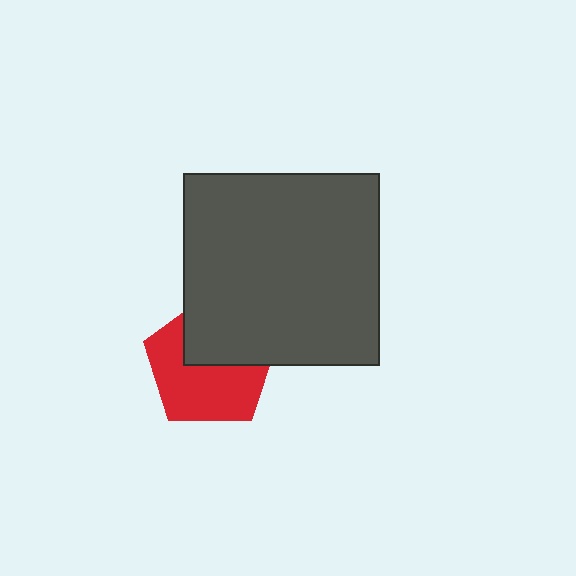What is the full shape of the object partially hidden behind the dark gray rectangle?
The partially hidden object is a red pentagon.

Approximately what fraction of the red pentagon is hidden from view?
Roughly 41% of the red pentagon is hidden behind the dark gray rectangle.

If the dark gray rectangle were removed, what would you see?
You would see the complete red pentagon.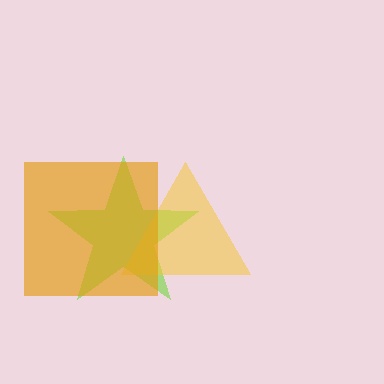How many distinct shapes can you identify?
There are 3 distinct shapes: a lime star, a yellow triangle, an orange square.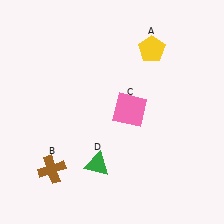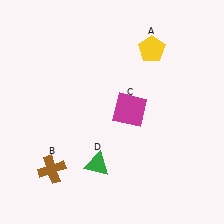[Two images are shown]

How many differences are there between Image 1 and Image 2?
There is 1 difference between the two images.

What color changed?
The square (C) changed from pink in Image 1 to magenta in Image 2.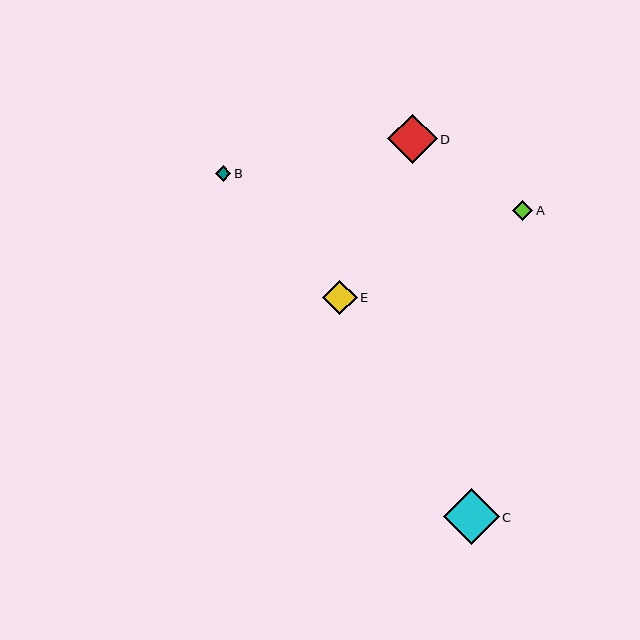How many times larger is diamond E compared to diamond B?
Diamond E is approximately 2.3 times the size of diamond B.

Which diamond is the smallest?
Diamond B is the smallest with a size of approximately 15 pixels.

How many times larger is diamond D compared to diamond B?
Diamond D is approximately 3.2 times the size of diamond B.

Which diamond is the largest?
Diamond C is the largest with a size of approximately 56 pixels.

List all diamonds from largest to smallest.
From largest to smallest: C, D, E, A, B.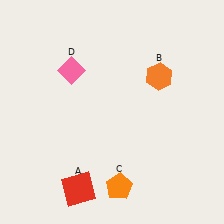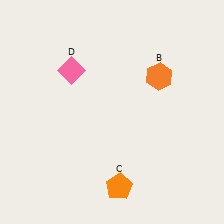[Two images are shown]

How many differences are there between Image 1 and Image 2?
There is 1 difference between the two images.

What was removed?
The red square (A) was removed in Image 2.